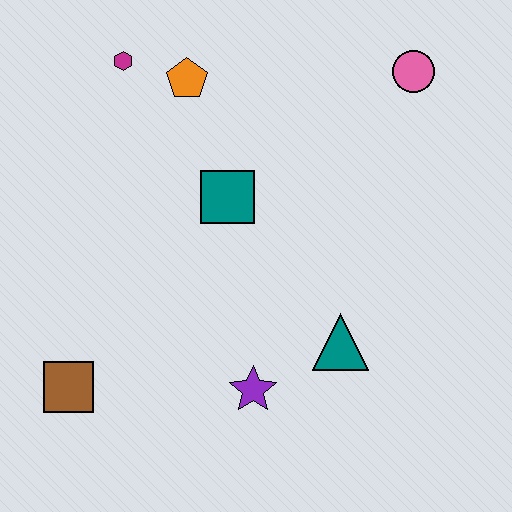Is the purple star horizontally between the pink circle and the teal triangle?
No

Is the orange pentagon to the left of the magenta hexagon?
No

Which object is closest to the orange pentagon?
The magenta hexagon is closest to the orange pentagon.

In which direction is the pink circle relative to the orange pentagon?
The pink circle is to the right of the orange pentagon.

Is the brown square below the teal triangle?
Yes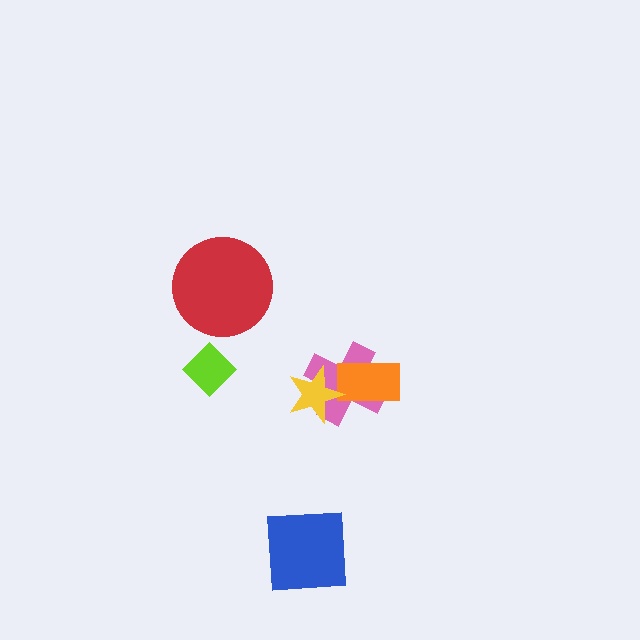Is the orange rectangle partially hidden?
Yes, it is partially covered by another shape.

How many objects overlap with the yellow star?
2 objects overlap with the yellow star.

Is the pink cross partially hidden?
Yes, it is partially covered by another shape.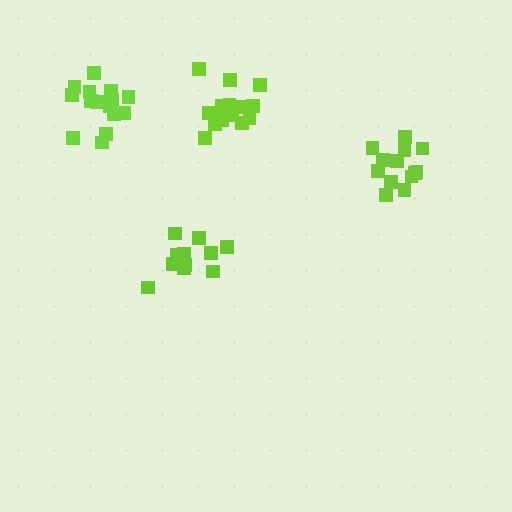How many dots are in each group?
Group 1: 13 dots, Group 2: 11 dots, Group 3: 16 dots, Group 4: 16 dots (56 total).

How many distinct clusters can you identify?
There are 4 distinct clusters.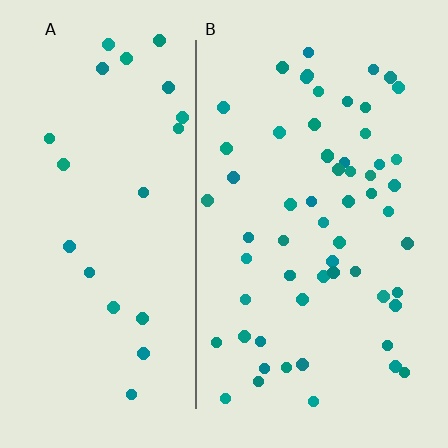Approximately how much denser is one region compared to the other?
Approximately 2.7× — region B over region A.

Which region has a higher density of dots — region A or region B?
B (the right).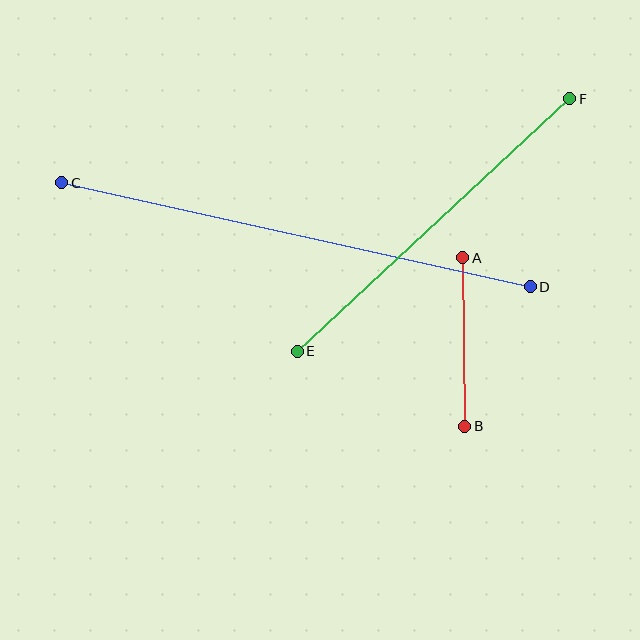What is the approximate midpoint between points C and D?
The midpoint is at approximately (296, 235) pixels.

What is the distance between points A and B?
The distance is approximately 168 pixels.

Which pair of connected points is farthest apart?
Points C and D are farthest apart.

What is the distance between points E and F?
The distance is approximately 372 pixels.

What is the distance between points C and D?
The distance is approximately 480 pixels.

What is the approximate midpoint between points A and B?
The midpoint is at approximately (464, 342) pixels.